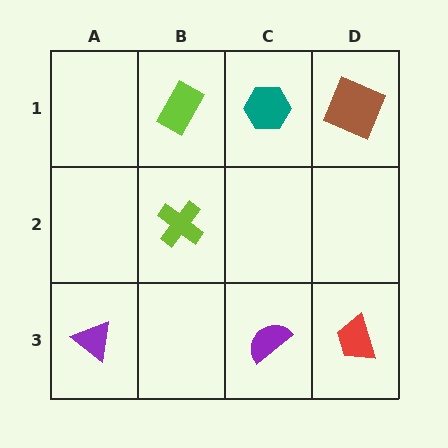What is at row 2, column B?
A lime cross.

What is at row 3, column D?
A red trapezoid.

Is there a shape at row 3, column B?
No, that cell is empty.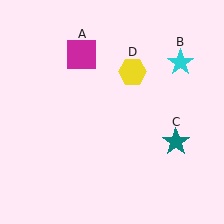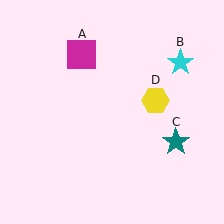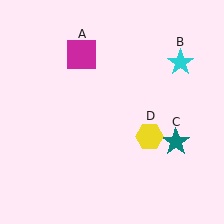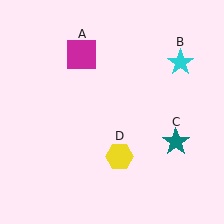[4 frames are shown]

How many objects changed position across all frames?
1 object changed position: yellow hexagon (object D).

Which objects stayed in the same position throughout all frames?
Magenta square (object A) and cyan star (object B) and teal star (object C) remained stationary.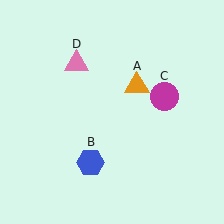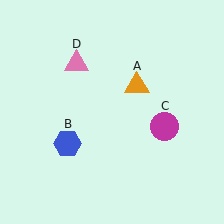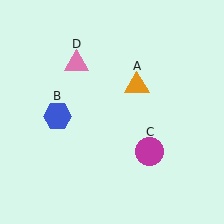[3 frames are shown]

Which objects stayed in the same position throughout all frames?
Orange triangle (object A) and pink triangle (object D) remained stationary.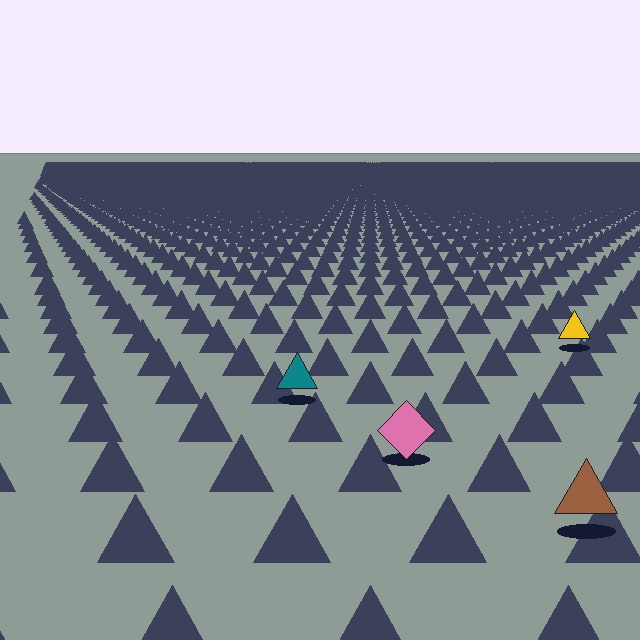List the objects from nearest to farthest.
From nearest to farthest: the brown triangle, the pink diamond, the teal triangle, the yellow triangle.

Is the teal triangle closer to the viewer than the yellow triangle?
Yes. The teal triangle is closer — you can tell from the texture gradient: the ground texture is coarser near it.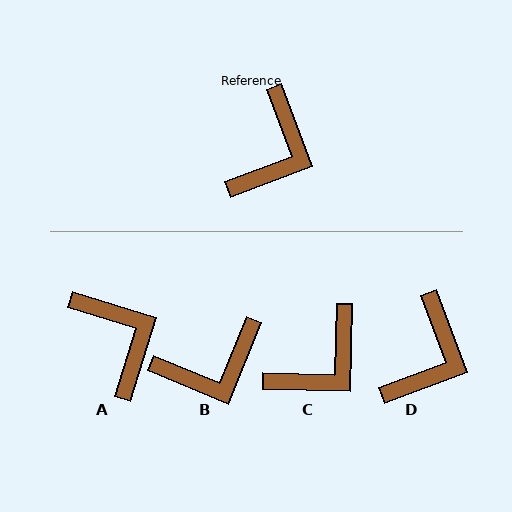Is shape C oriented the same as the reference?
No, it is off by about 22 degrees.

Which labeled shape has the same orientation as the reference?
D.